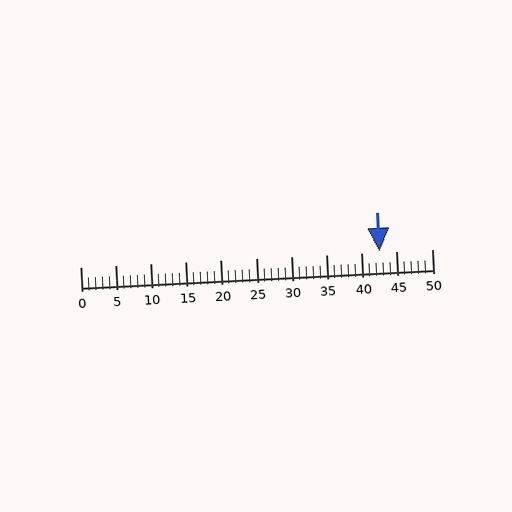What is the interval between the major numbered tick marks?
The major tick marks are spaced 5 units apart.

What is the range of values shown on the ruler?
The ruler shows values from 0 to 50.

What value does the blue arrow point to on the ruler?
The blue arrow points to approximately 42.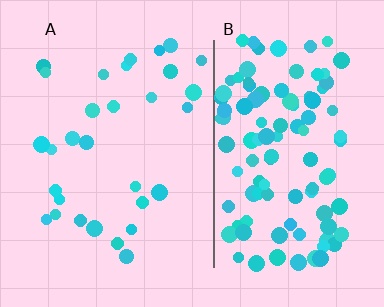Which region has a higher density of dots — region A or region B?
B (the right).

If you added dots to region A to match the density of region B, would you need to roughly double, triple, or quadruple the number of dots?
Approximately quadruple.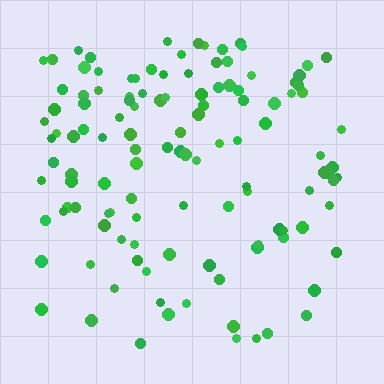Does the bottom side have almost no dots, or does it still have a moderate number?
Still a moderate number, just noticeably fewer than the top.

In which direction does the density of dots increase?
From bottom to top, with the top side densest.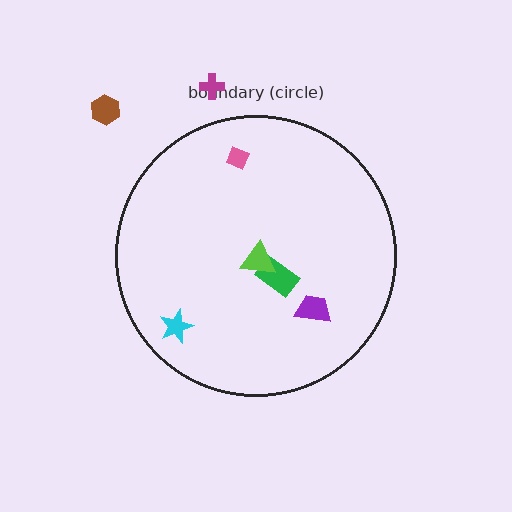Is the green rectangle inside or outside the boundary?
Inside.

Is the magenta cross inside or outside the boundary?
Outside.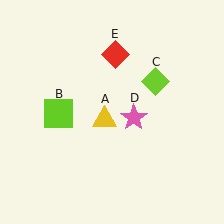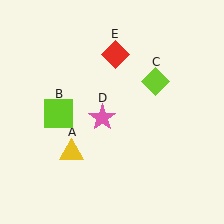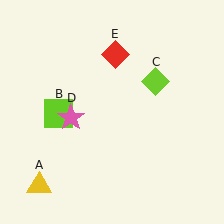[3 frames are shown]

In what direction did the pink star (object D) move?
The pink star (object D) moved left.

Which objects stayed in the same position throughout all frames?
Lime square (object B) and lime diamond (object C) and red diamond (object E) remained stationary.